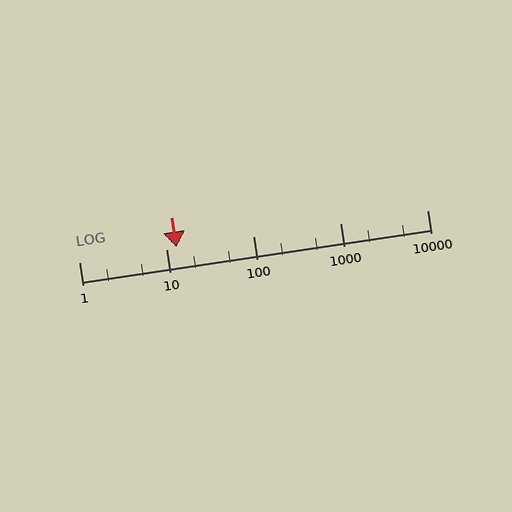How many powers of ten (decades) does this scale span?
The scale spans 4 decades, from 1 to 10000.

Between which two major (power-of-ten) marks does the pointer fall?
The pointer is between 10 and 100.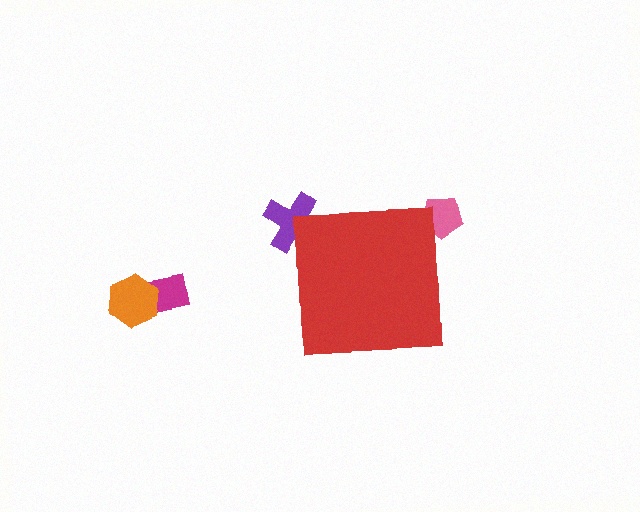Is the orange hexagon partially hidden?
No, the orange hexagon is fully visible.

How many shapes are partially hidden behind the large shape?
2 shapes are partially hidden.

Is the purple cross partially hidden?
Yes, the purple cross is partially hidden behind the red square.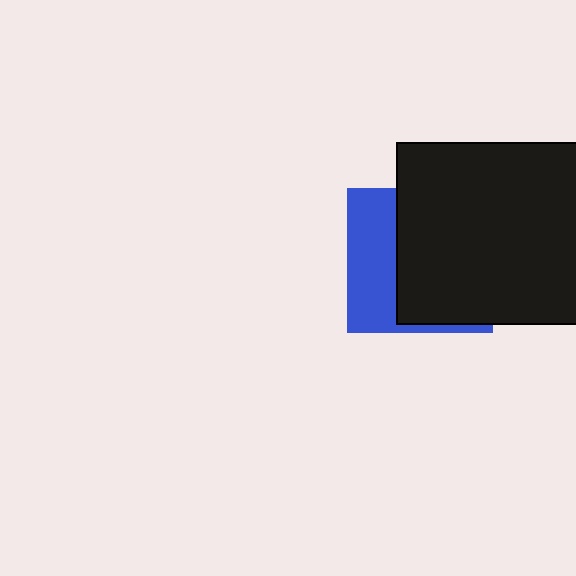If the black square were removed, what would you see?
You would see the complete blue square.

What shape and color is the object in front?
The object in front is a black square.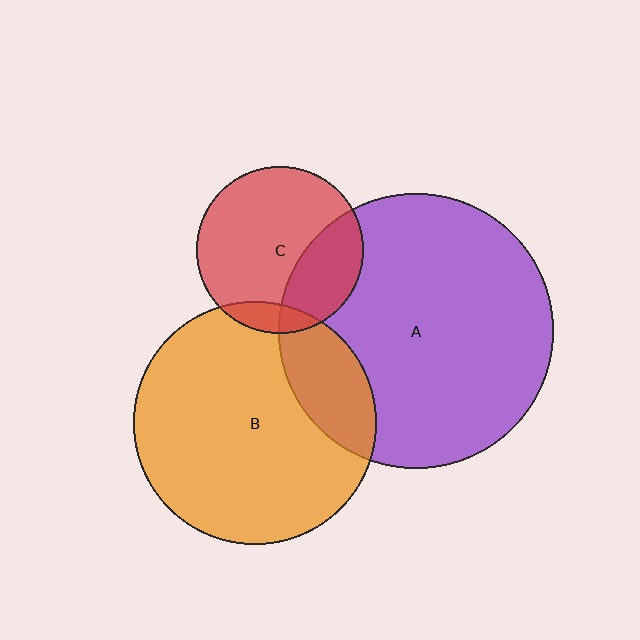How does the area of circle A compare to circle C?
Approximately 2.7 times.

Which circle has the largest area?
Circle A (purple).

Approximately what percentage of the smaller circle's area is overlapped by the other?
Approximately 10%.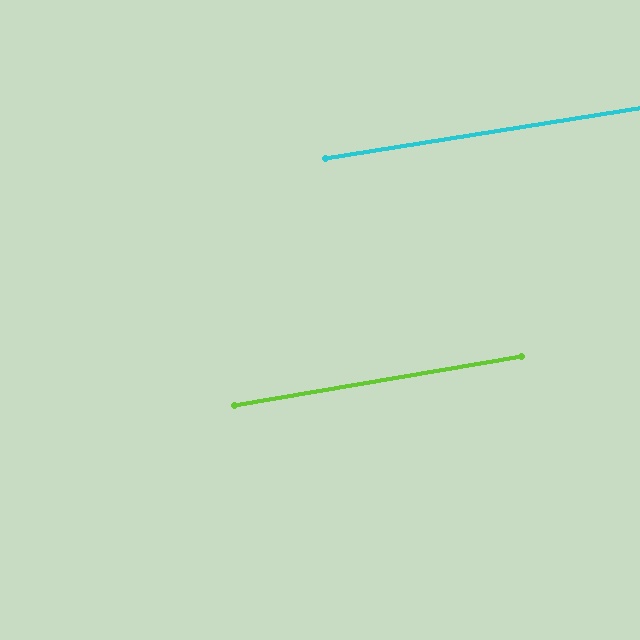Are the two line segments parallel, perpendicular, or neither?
Parallel — their directions differ by only 0.3°.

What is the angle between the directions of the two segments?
Approximately 0 degrees.